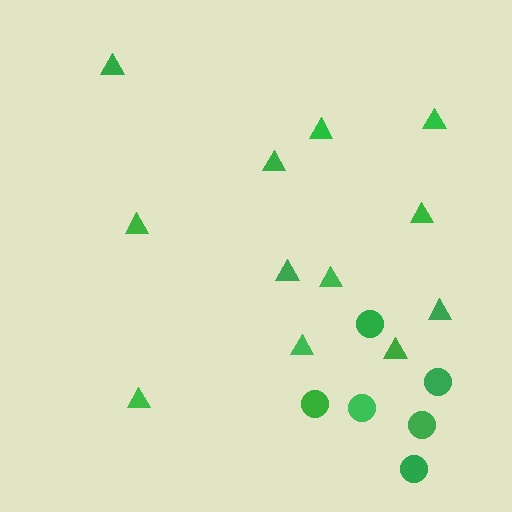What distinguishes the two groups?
There are 2 groups: one group of triangles (12) and one group of circles (6).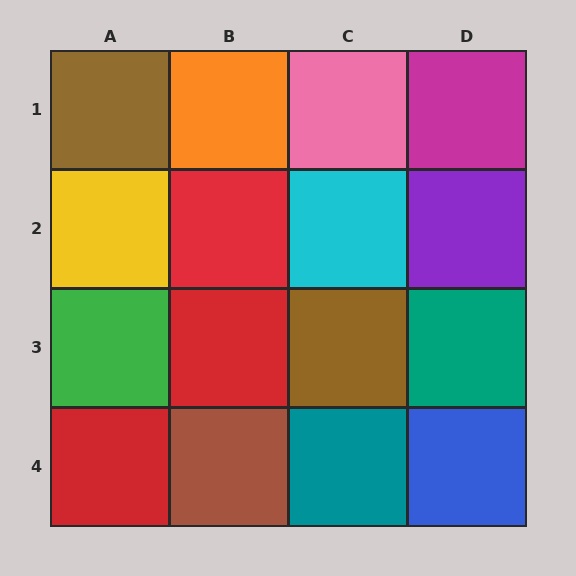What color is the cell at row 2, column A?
Yellow.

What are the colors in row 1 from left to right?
Brown, orange, pink, magenta.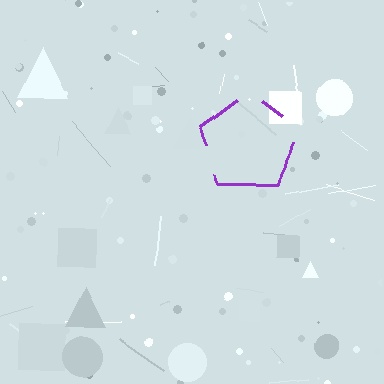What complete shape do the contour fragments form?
The contour fragments form a pentagon.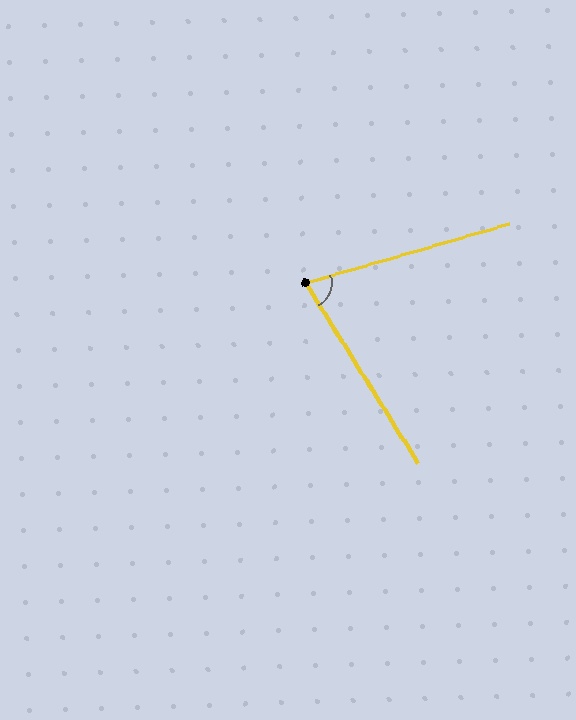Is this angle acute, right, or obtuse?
It is acute.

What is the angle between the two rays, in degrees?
Approximately 74 degrees.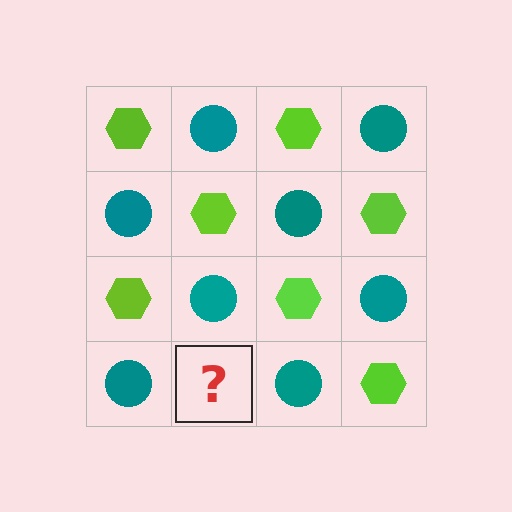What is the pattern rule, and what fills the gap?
The rule is that it alternates lime hexagon and teal circle in a checkerboard pattern. The gap should be filled with a lime hexagon.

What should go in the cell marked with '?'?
The missing cell should contain a lime hexagon.